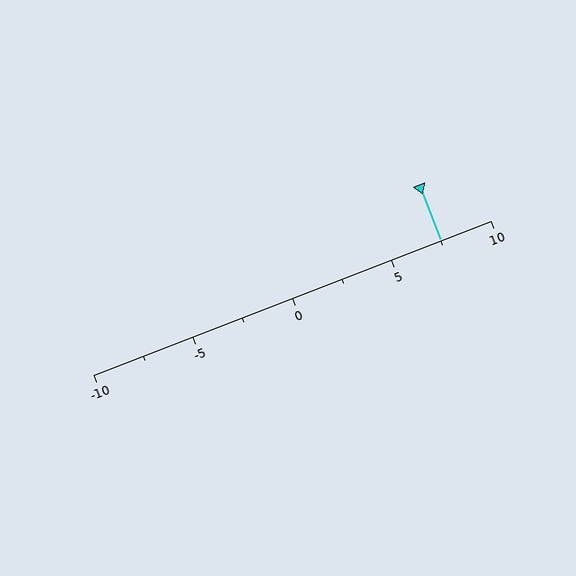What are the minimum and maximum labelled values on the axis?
The axis runs from -10 to 10.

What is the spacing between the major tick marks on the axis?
The major ticks are spaced 5 apart.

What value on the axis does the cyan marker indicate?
The marker indicates approximately 7.5.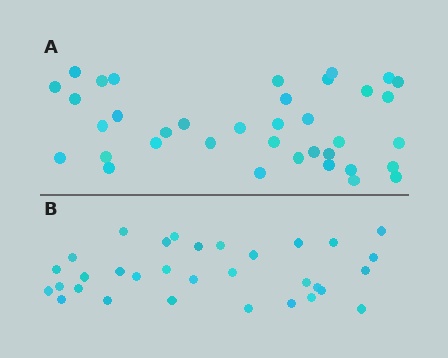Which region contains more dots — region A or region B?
Region A (the top region) has more dots.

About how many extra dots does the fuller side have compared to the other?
Region A has about 5 more dots than region B.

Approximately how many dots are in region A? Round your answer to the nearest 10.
About 40 dots. (The exact count is 37, which rounds to 40.)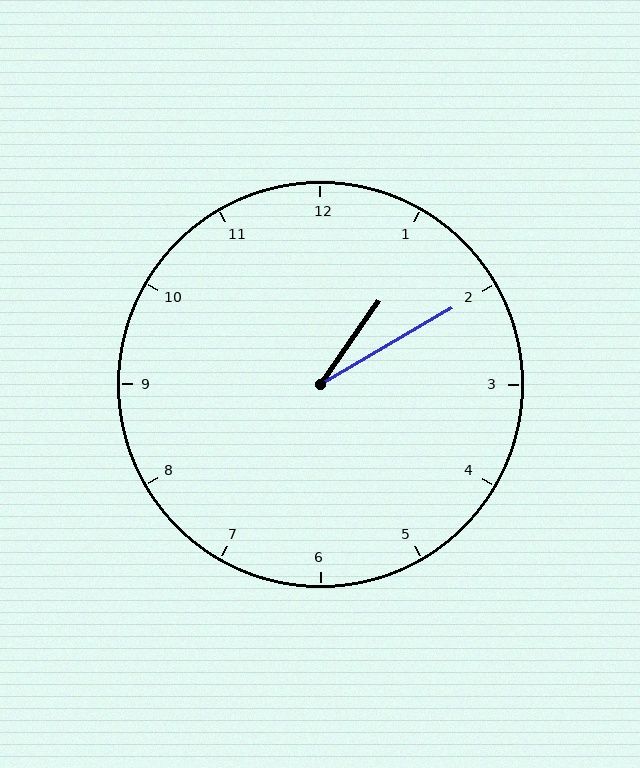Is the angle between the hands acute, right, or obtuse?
It is acute.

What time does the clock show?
1:10.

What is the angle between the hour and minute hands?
Approximately 25 degrees.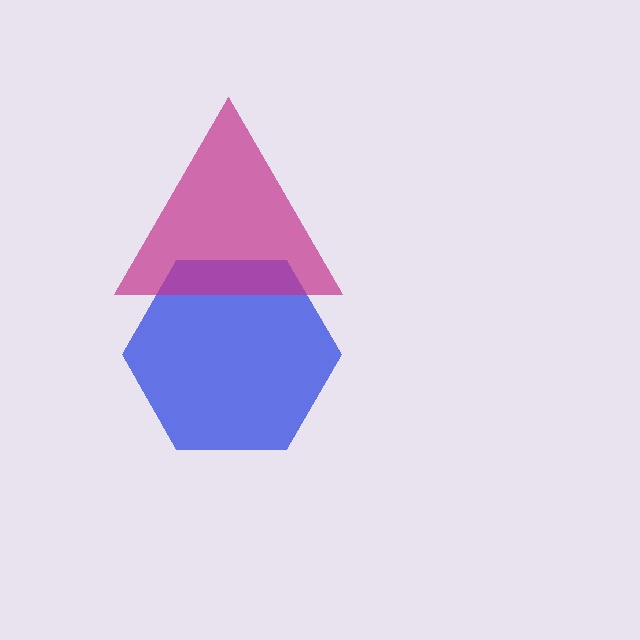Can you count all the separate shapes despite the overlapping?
Yes, there are 2 separate shapes.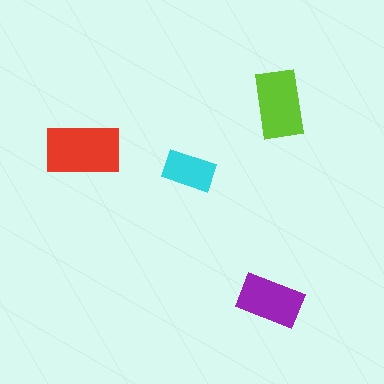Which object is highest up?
The lime rectangle is topmost.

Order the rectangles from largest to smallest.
the red one, the lime one, the purple one, the cyan one.